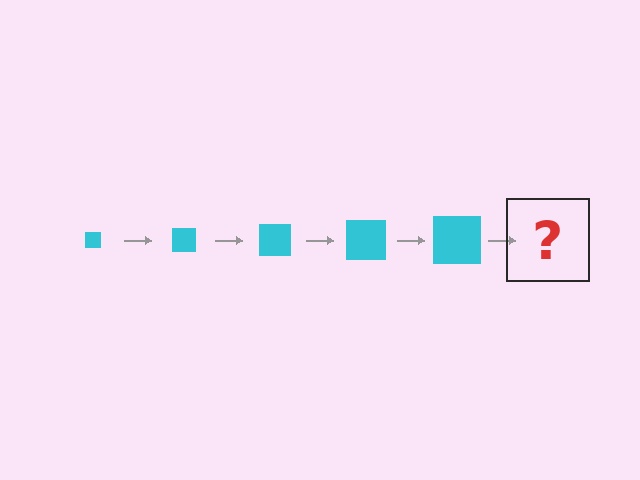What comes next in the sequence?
The next element should be a cyan square, larger than the previous one.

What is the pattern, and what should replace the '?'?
The pattern is that the square gets progressively larger each step. The '?' should be a cyan square, larger than the previous one.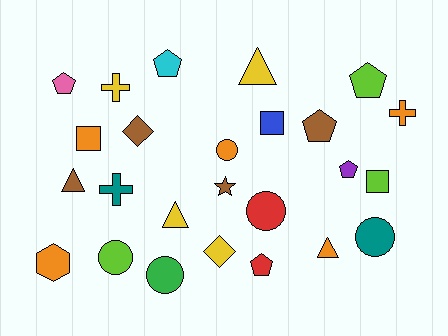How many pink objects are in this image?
There is 1 pink object.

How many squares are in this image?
There are 3 squares.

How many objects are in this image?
There are 25 objects.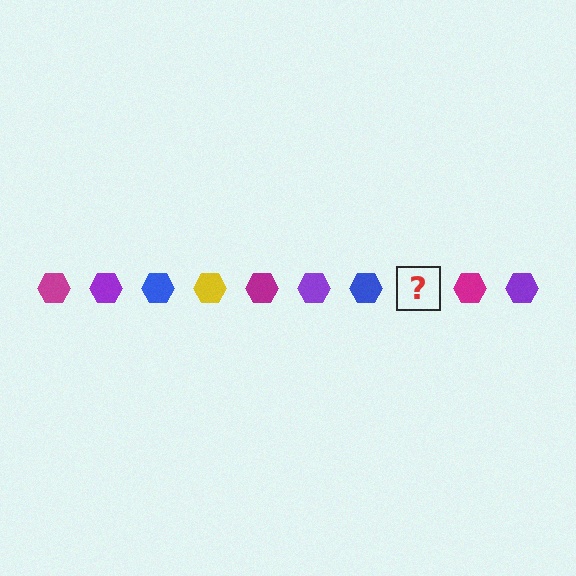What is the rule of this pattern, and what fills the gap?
The rule is that the pattern cycles through magenta, purple, blue, yellow hexagons. The gap should be filled with a yellow hexagon.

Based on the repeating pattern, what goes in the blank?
The blank should be a yellow hexagon.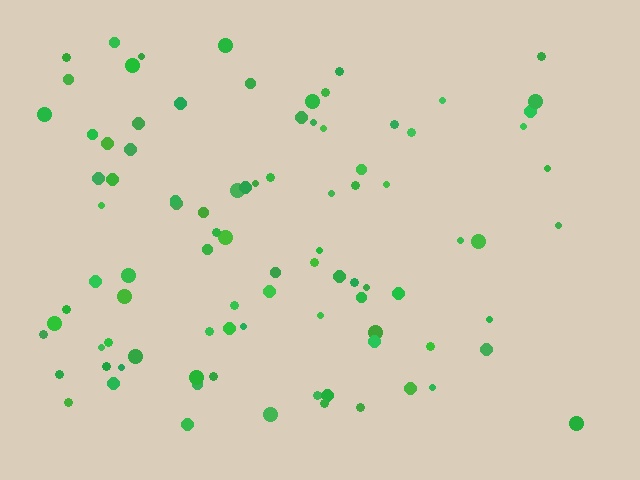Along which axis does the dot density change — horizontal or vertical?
Horizontal.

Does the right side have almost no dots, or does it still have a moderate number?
Still a moderate number, just noticeably fewer than the left.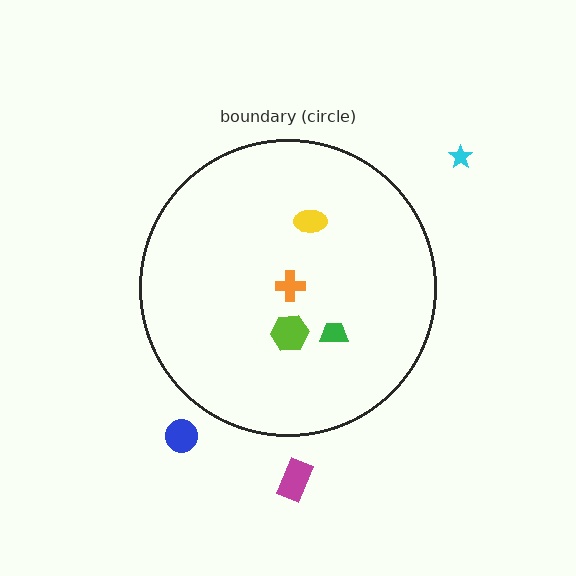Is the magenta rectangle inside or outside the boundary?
Outside.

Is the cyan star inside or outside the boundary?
Outside.